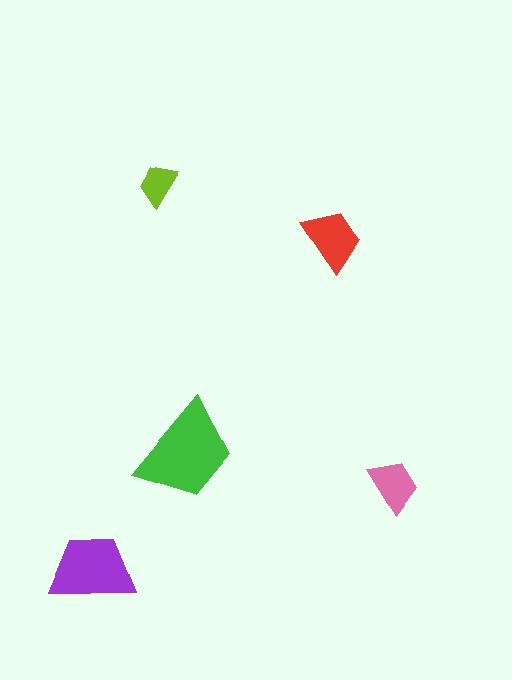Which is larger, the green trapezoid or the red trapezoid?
The green one.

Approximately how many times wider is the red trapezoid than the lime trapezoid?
About 1.5 times wider.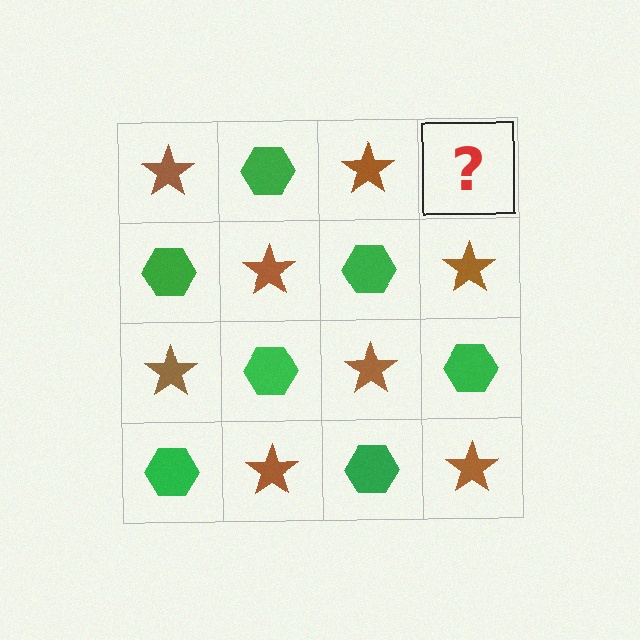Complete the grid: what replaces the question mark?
The question mark should be replaced with a green hexagon.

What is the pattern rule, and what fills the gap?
The rule is that it alternates brown star and green hexagon in a checkerboard pattern. The gap should be filled with a green hexagon.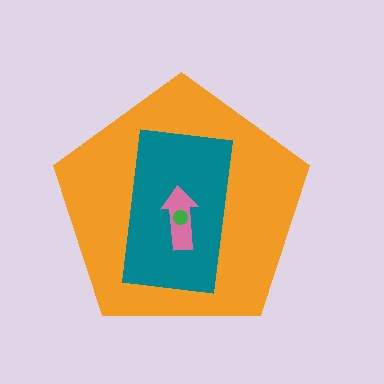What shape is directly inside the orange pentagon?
The teal rectangle.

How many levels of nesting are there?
4.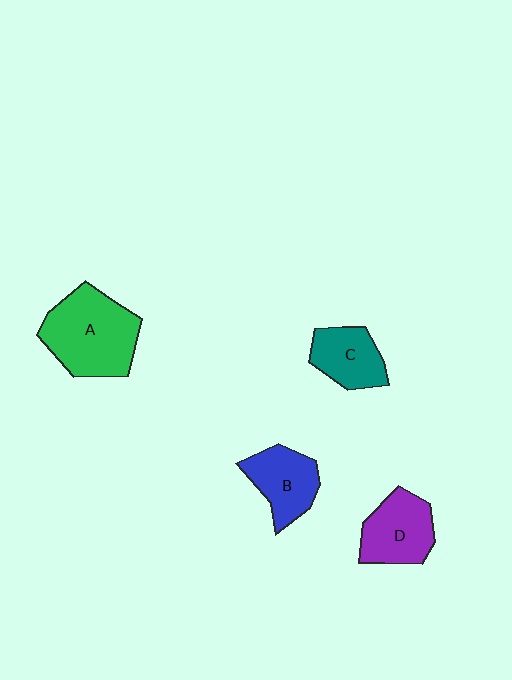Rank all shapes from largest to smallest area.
From largest to smallest: A (green), D (purple), B (blue), C (teal).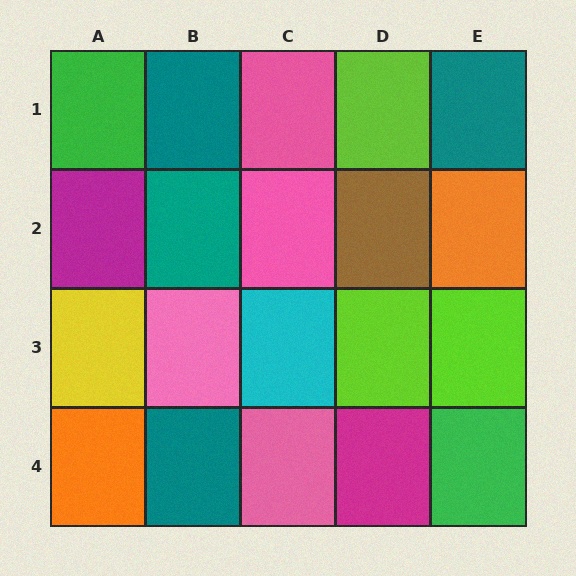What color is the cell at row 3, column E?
Lime.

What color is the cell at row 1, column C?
Pink.